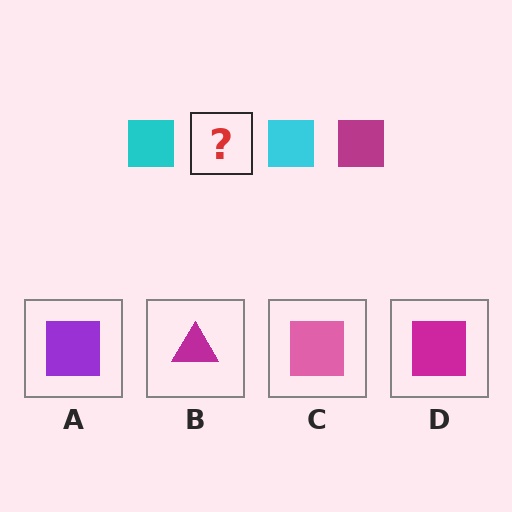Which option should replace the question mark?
Option D.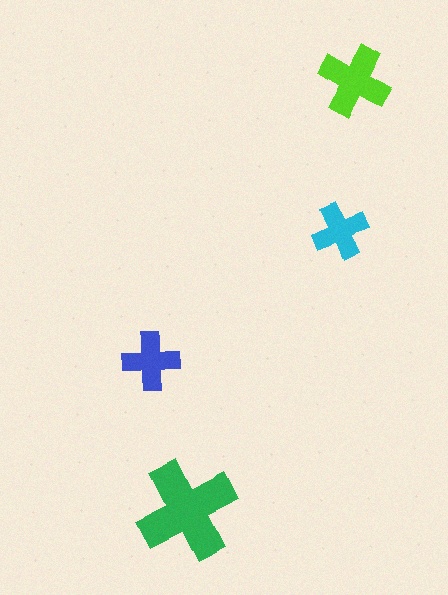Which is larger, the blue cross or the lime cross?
The lime one.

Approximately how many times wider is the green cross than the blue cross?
About 1.5 times wider.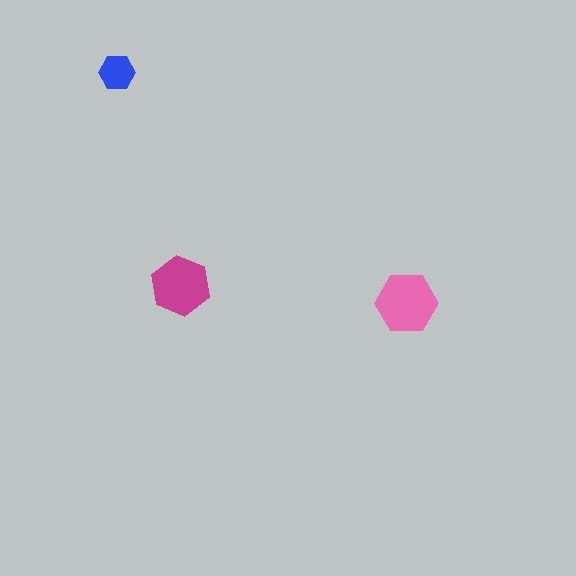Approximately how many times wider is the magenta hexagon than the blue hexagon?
About 1.5 times wider.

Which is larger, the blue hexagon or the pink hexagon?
The pink one.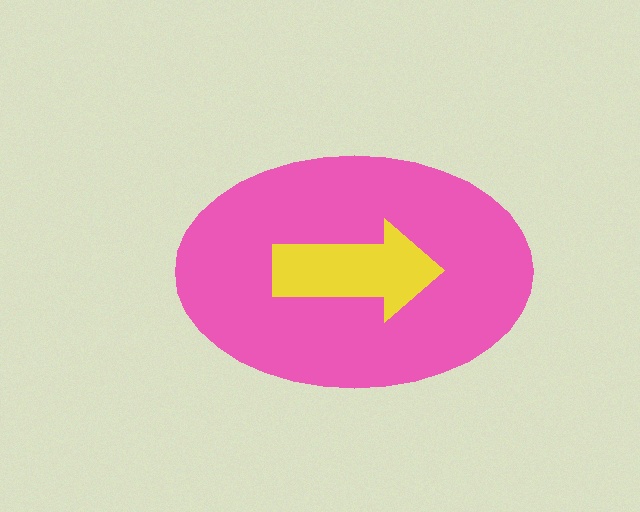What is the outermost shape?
The pink ellipse.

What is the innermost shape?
The yellow arrow.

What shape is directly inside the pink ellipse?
The yellow arrow.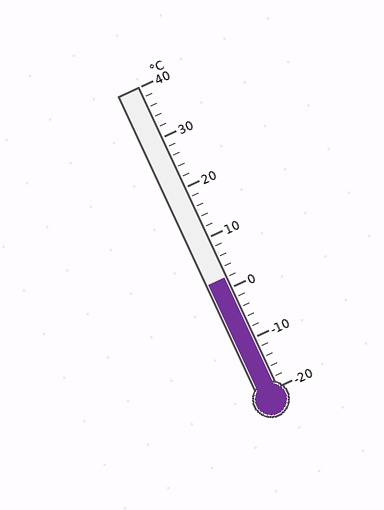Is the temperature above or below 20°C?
The temperature is below 20°C.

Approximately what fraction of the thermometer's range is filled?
The thermometer is filled to approximately 35% of its range.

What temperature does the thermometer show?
The thermometer shows approximately 2°C.